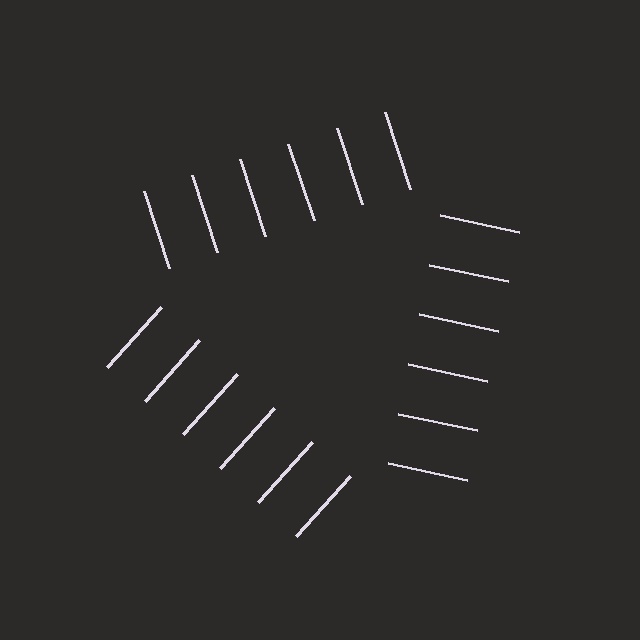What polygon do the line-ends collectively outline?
An illusory triangle — the line segments terminate on its edges but no continuous stroke is drawn.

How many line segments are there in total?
18 — 6 along each of the 3 edges.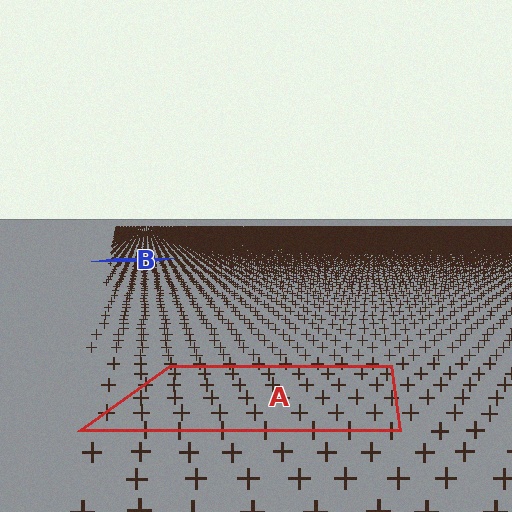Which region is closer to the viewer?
Region A is closer. The texture elements there are larger and more spread out.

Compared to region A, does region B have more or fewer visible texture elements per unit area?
Region B has more texture elements per unit area — they are packed more densely because it is farther away.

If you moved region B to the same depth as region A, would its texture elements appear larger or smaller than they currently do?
They would appear larger. At a closer depth, the same texture elements are projected at a bigger on-screen size.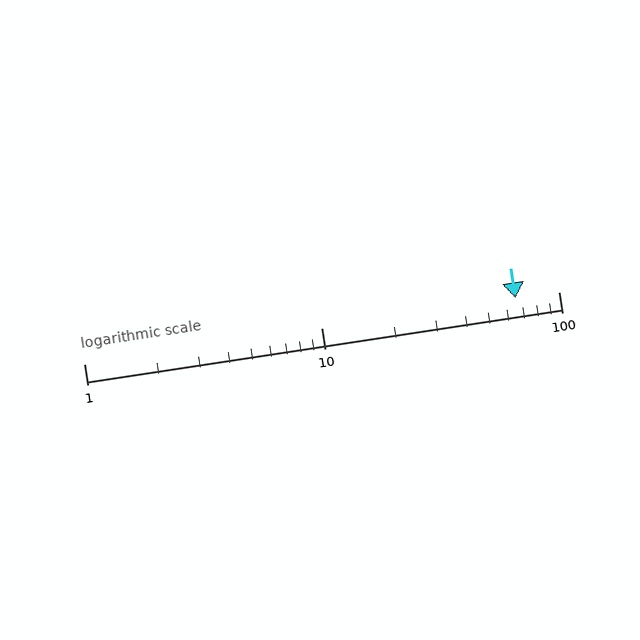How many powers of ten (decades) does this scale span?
The scale spans 2 decades, from 1 to 100.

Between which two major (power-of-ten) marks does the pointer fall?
The pointer is between 10 and 100.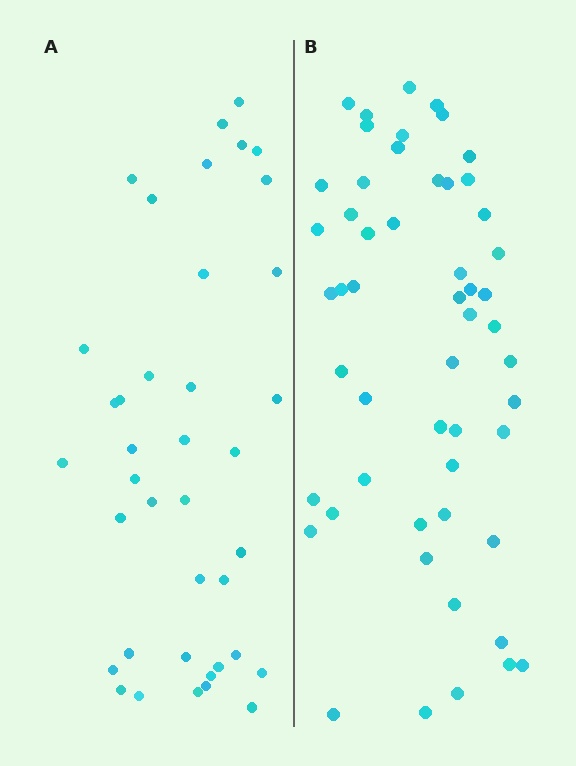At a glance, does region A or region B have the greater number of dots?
Region B (the right region) has more dots.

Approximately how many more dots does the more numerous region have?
Region B has approximately 15 more dots than region A.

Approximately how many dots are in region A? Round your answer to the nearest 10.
About 40 dots. (The exact count is 39, which rounds to 40.)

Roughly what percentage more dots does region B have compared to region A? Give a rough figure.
About 35% more.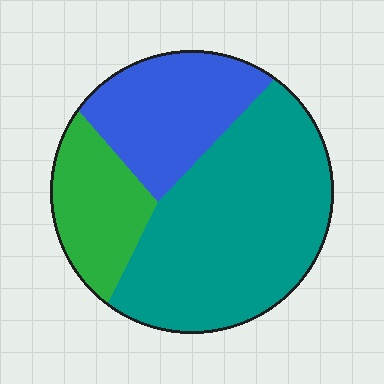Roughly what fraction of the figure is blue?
Blue takes up about one quarter (1/4) of the figure.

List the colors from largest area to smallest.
From largest to smallest: teal, blue, green.